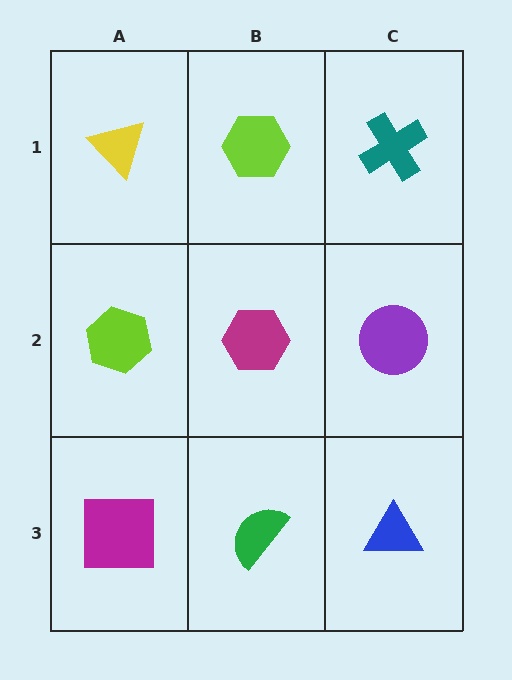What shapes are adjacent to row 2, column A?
A yellow triangle (row 1, column A), a magenta square (row 3, column A), a magenta hexagon (row 2, column B).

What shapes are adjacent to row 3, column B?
A magenta hexagon (row 2, column B), a magenta square (row 3, column A), a blue triangle (row 3, column C).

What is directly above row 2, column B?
A lime hexagon.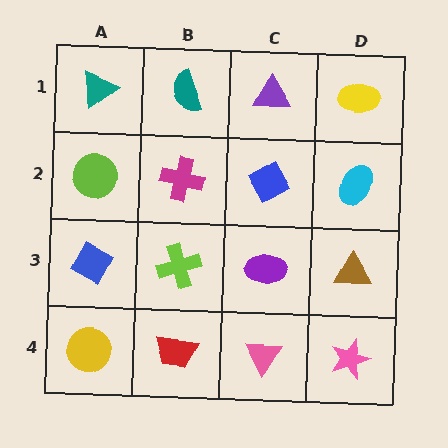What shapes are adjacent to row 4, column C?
A purple ellipse (row 3, column C), a red trapezoid (row 4, column B), a pink star (row 4, column D).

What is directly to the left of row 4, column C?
A red trapezoid.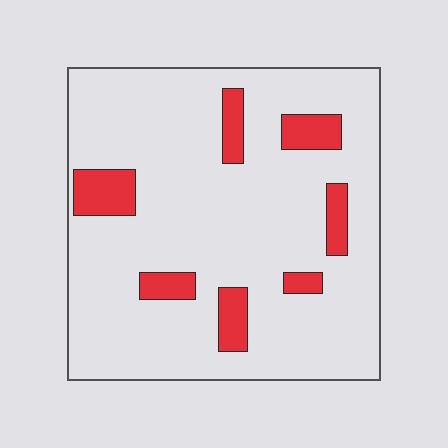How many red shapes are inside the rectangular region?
7.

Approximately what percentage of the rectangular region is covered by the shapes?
Approximately 15%.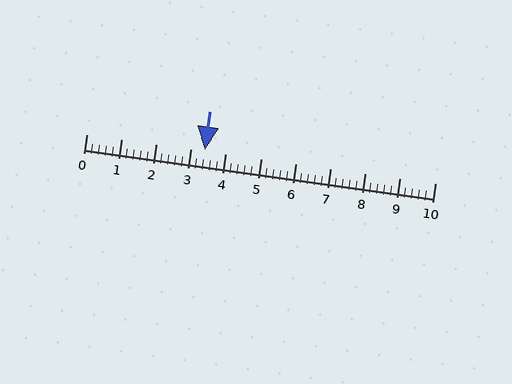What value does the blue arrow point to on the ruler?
The blue arrow points to approximately 3.4.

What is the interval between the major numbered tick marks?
The major tick marks are spaced 1 units apart.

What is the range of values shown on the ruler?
The ruler shows values from 0 to 10.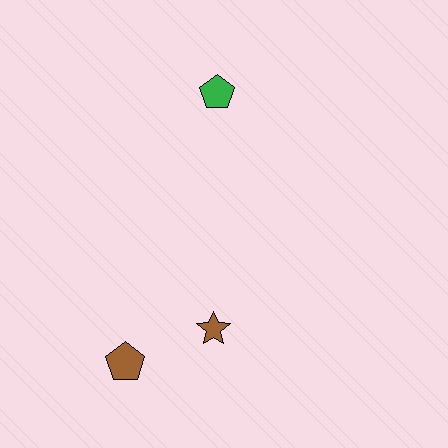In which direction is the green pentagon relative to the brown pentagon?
The green pentagon is above the brown pentagon.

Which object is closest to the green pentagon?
The brown star is closest to the green pentagon.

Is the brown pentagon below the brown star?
Yes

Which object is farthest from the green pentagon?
The brown pentagon is farthest from the green pentagon.